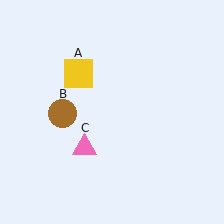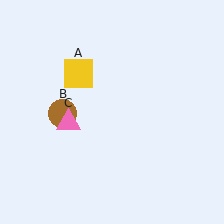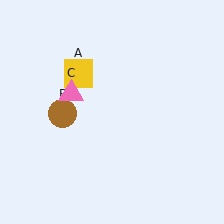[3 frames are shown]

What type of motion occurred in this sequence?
The pink triangle (object C) rotated clockwise around the center of the scene.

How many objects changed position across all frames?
1 object changed position: pink triangle (object C).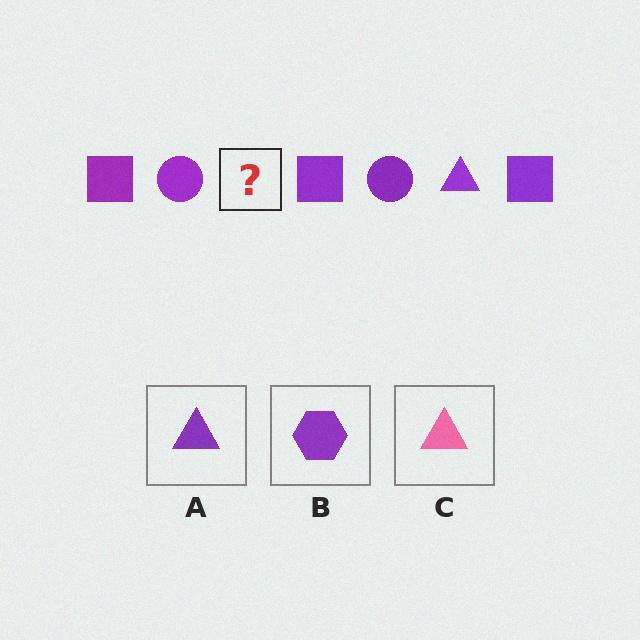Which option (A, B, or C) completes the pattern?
A.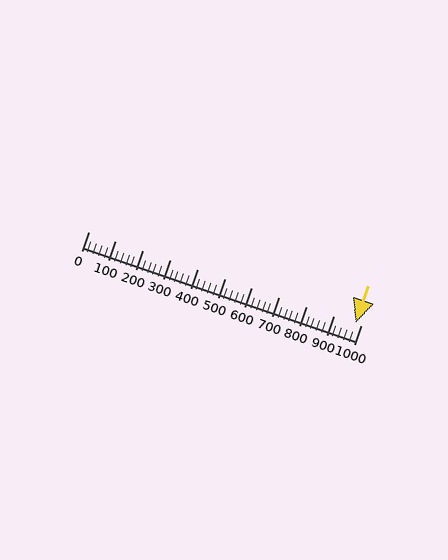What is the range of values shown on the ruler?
The ruler shows values from 0 to 1000.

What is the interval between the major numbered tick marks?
The major tick marks are spaced 100 units apart.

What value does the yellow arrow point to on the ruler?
The yellow arrow points to approximately 980.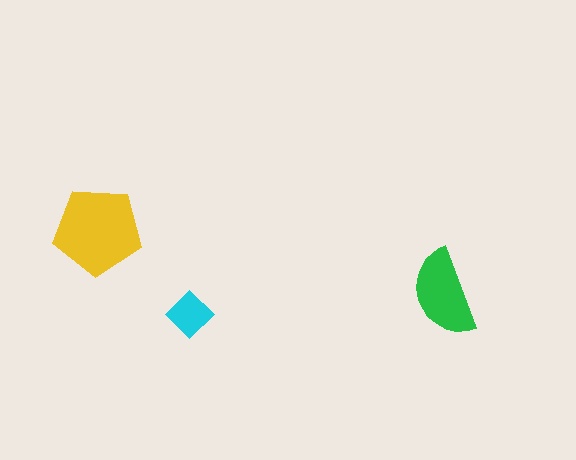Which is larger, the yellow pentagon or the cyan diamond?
The yellow pentagon.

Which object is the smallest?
The cyan diamond.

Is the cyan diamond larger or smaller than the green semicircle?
Smaller.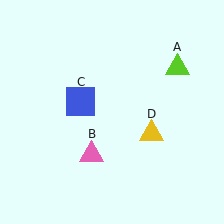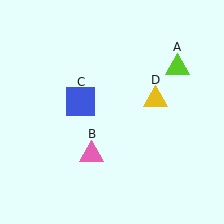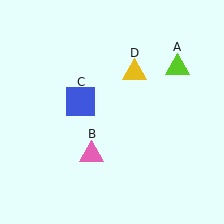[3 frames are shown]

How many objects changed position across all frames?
1 object changed position: yellow triangle (object D).